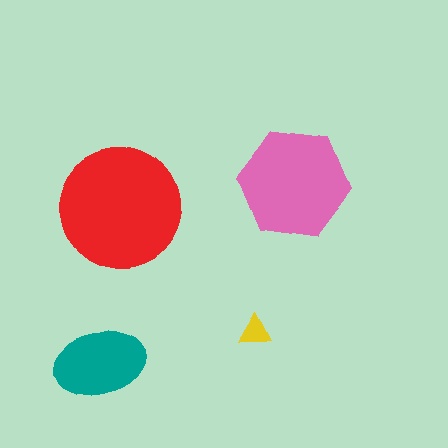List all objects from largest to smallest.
The red circle, the pink hexagon, the teal ellipse, the yellow triangle.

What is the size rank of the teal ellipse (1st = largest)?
3rd.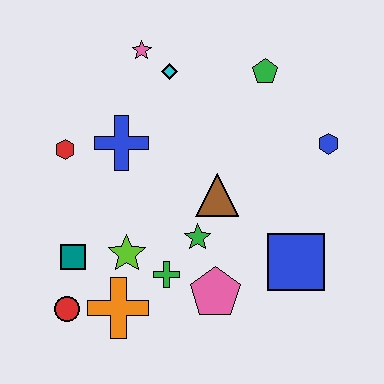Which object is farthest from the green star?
The pink star is farthest from the green star.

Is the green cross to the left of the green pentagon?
Yes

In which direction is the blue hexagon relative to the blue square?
The blue hexagon is above the blue square.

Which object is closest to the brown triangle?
The green star is closest to the brown triangle.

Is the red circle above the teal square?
No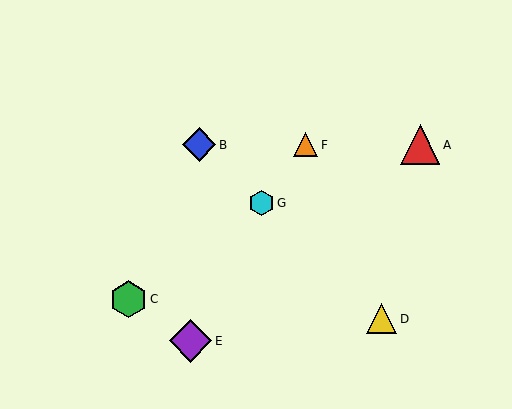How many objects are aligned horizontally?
3 objects (A, B, F) are aligned horizontally.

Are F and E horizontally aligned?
No, F is at y≈145 and E is at y≈341.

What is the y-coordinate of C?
Object C is at y≈299.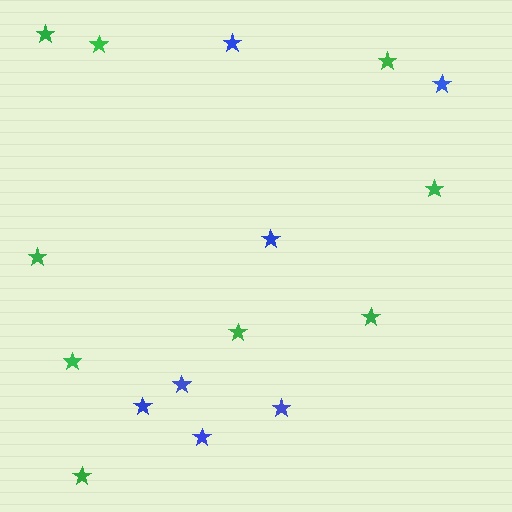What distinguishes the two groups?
There are 2 groups: one group of green stars (9) and one group of blue stars (7).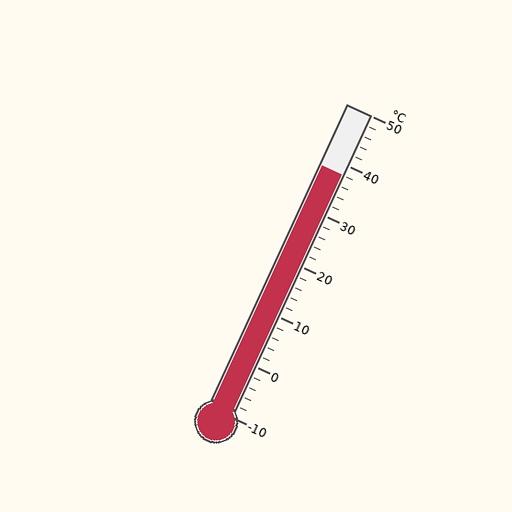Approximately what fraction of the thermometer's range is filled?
The thermometer is filled to approximately 80% of its range.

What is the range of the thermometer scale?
The thermometer scale ranges from -10°C to 50°C.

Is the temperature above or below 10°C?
The temperature is above 10°C.